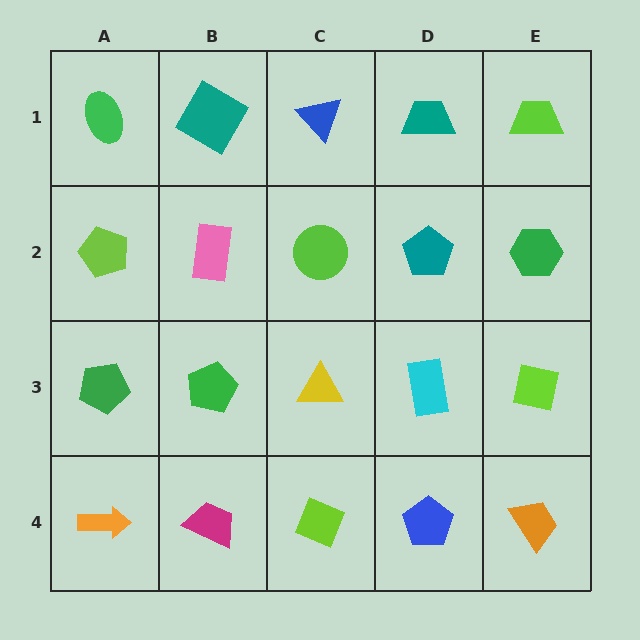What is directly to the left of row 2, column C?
A pink rectangle.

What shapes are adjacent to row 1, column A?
A lime pentagon (row 2, column A), a teal diamond (row 1, column B).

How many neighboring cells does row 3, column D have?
4.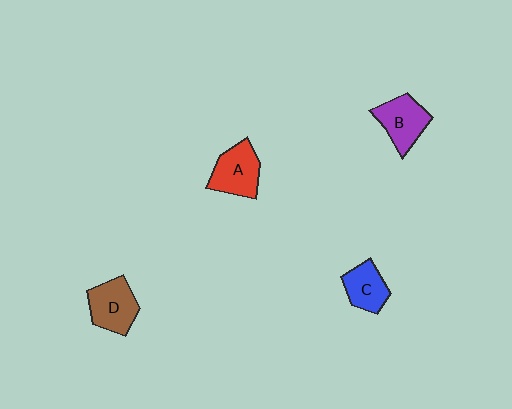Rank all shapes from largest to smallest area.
From largest to smallest: D (brown), A (red), B (purple), C (blue).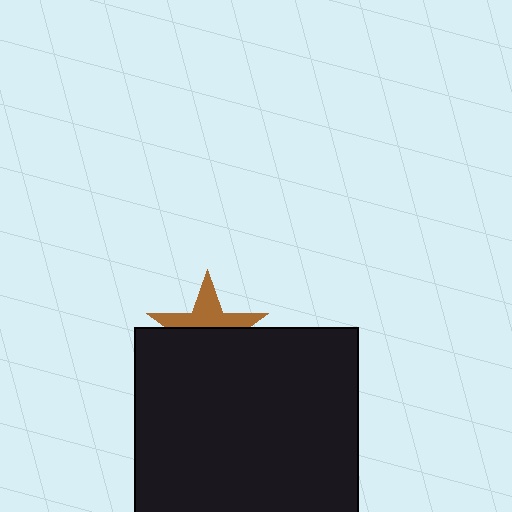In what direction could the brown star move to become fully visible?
The brown star could move up. That would shift it out from behind the black rectangle entirely.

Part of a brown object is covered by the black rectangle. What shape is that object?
It is a star.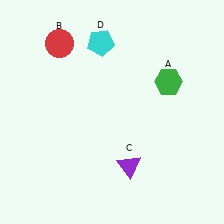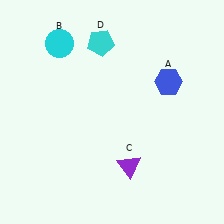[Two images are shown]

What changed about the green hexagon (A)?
In Image 1, A is green. In Image 2, it changed to blue.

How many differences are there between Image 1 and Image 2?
There are 2 differences between the two images.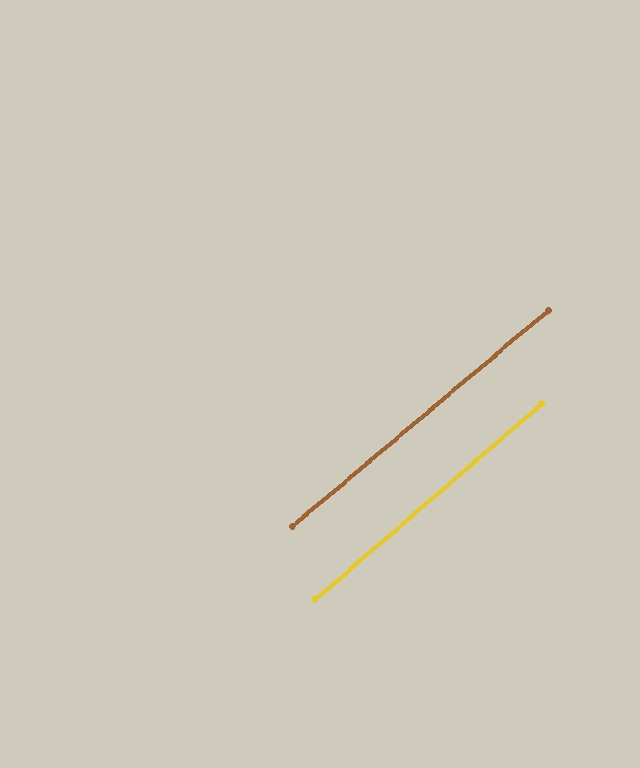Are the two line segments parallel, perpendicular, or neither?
Parallel — their directions differ by only 0.5°.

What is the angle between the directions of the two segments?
Approximately 0 degrees.